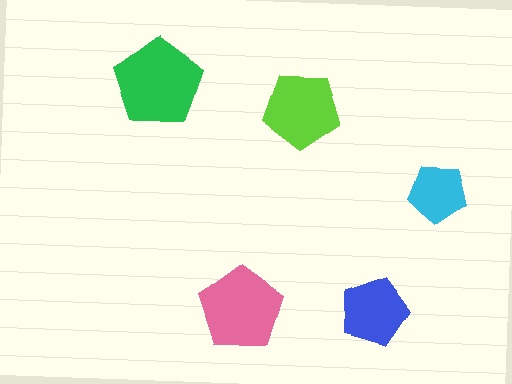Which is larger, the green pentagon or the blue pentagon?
The green one.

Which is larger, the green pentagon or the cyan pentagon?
The green one.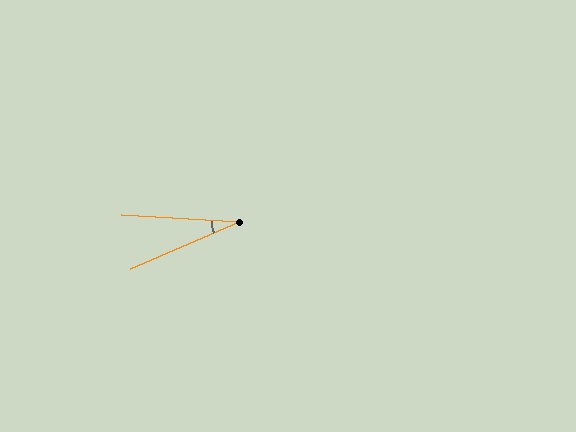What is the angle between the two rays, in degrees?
Approximately 26 degrees.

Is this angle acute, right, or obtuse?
It is acute.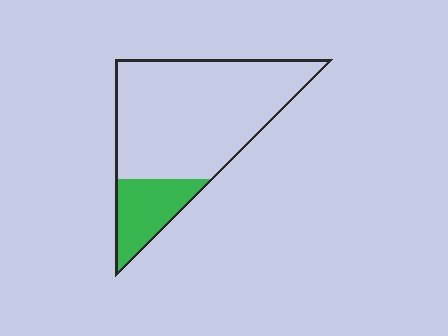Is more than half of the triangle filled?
No.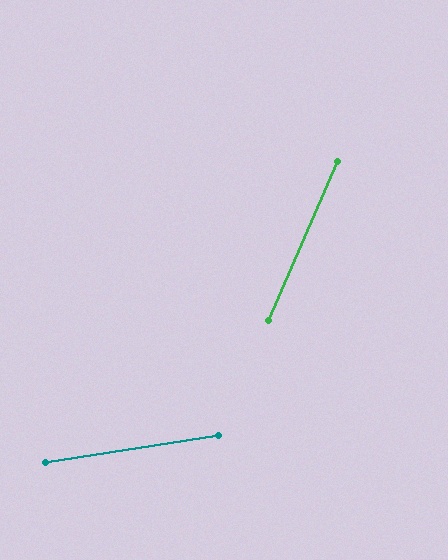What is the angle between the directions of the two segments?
Approximately 58 degrees.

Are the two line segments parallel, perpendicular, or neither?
Neither parallel nor perpendicular — they differ by about 58°.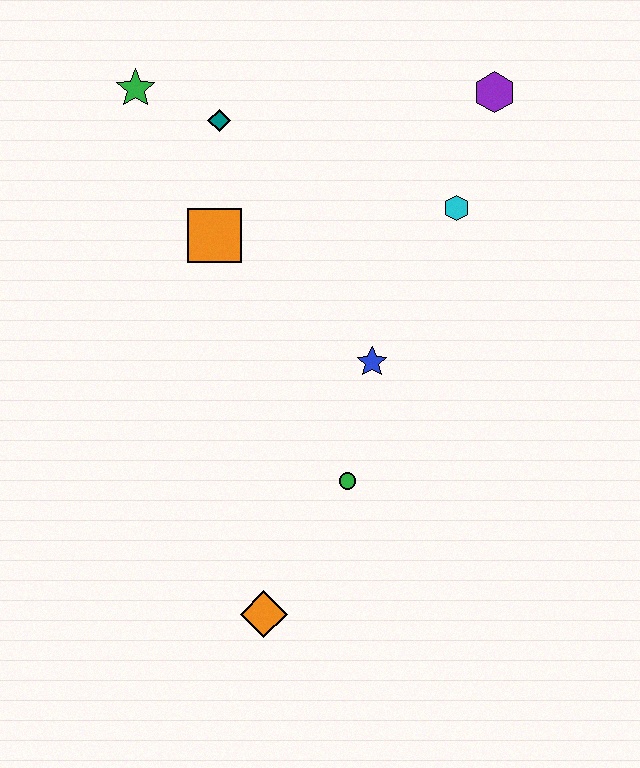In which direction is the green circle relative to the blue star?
The green circle is below the blue star.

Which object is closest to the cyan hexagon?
The purple hexagon is closest to the cyan hexagon.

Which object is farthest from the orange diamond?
The purple hexagon is farthest from the orange diamond.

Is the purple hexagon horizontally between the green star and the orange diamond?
No